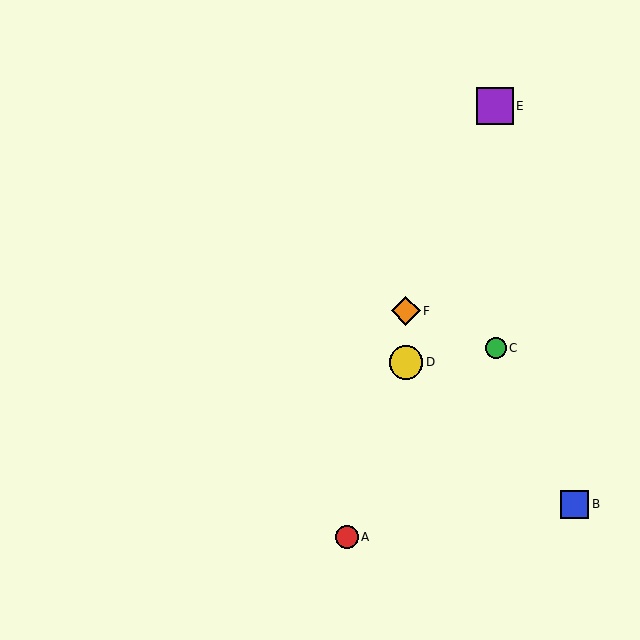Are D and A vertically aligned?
No, D is at x≈406 and A is at x≈347.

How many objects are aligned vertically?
2 objects (D, F) are aligned vertically.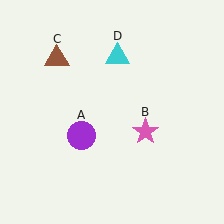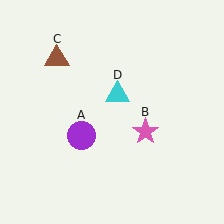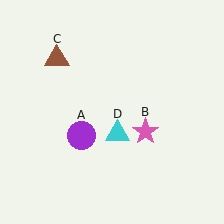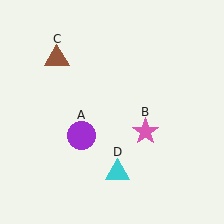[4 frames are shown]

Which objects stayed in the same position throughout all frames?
Purple circle (object A) and pink star (object B) and brown triangle (object C) remained stationary.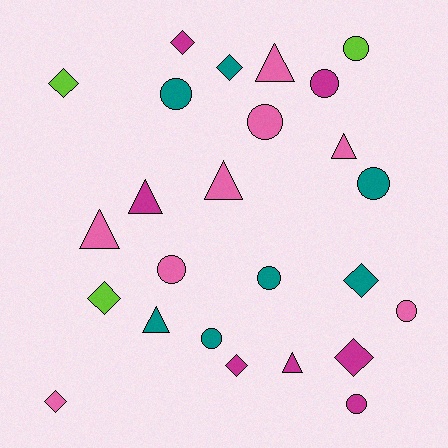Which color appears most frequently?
Pink, with 8 objects.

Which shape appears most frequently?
Circle, with 10 objects.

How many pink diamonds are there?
There is 1 pink diamond.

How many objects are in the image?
There are 25 objects.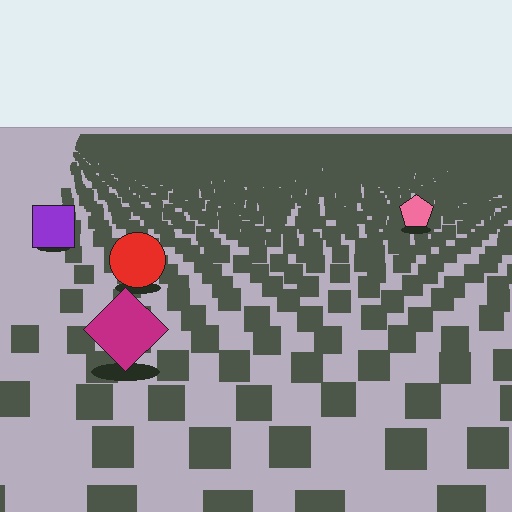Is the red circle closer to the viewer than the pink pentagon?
Yes. The red circle is closer — you can tell from the texture gradient: the ground texture is coarser near it.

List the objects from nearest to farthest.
From nearest to farthest: the magenta diamond, the red circle, the purple square, the pink pentagon.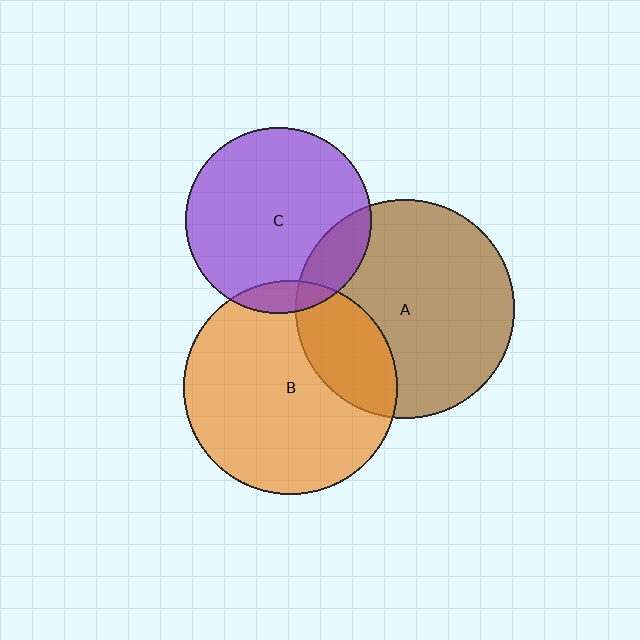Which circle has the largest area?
Circle A (brown).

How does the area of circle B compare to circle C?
Approximately 1.3 times.